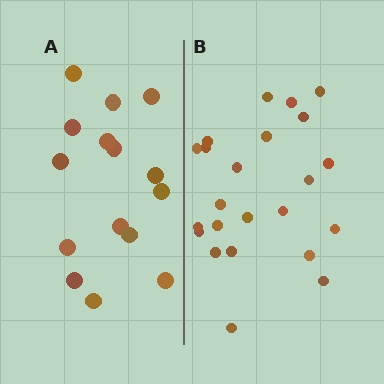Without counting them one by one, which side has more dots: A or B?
Region B (the right region) has more dots.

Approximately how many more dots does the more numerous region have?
Region B has roughly 8 or so more dots than region A.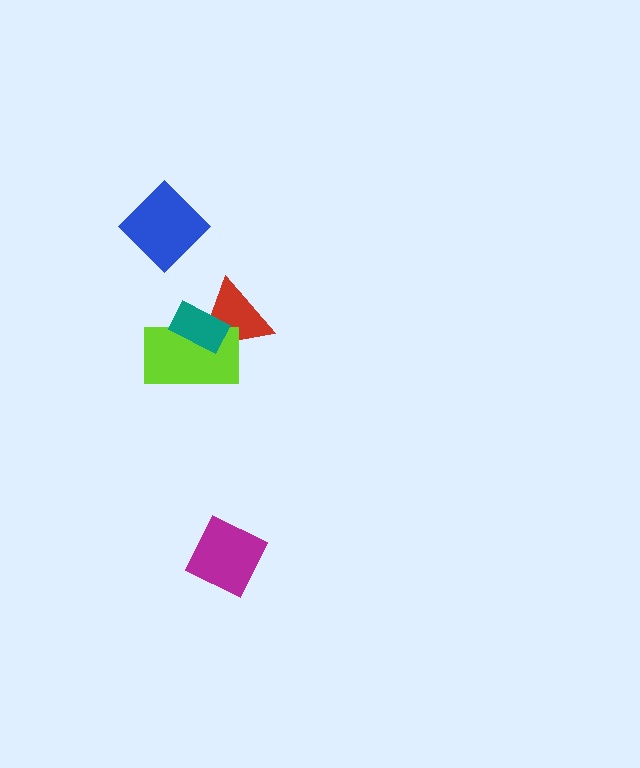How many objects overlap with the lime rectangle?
2 objects overlap with the lime rectangle.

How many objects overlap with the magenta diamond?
0 objects overlap with the magenta diamond.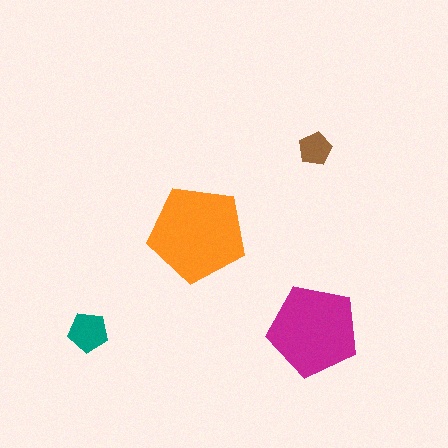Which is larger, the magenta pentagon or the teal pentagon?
The magenta one.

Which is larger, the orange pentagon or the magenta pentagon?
The orange one.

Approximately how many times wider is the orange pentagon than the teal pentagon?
About 2.5 times wider.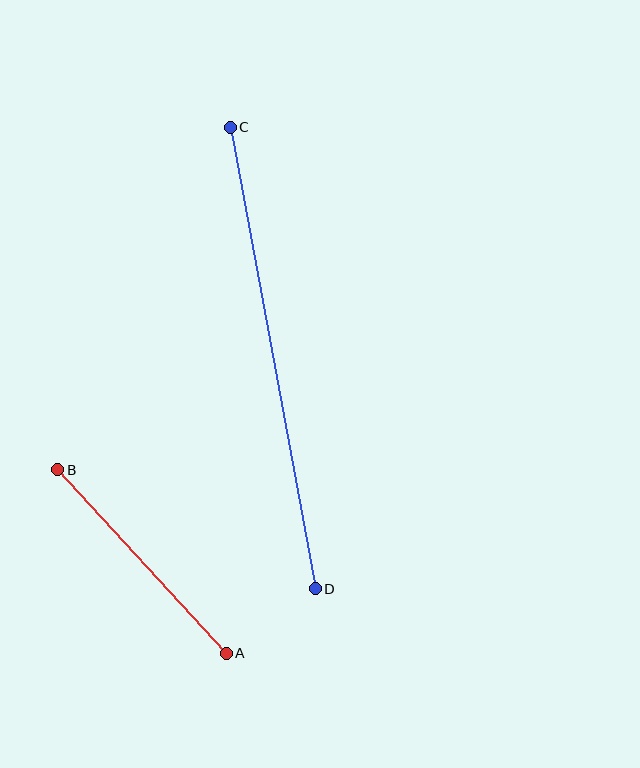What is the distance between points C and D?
The distance is approximately 469 pixels.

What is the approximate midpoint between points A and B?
The midpoint is at approximately (142, 561) pixels.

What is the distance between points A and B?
The distance is approximately 249 pixels.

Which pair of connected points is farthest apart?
Points C and D are farthest apart.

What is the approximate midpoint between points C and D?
The midpoint is at approximately (273, 358) pixels.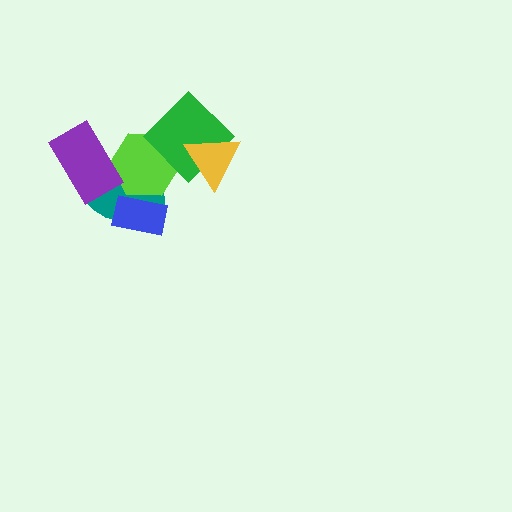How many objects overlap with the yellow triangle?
1 object overlaps with the yellow triangle.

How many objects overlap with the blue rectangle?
2 objects overlap with the blue rectangle.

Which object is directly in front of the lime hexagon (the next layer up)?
The green diamond is directly in front of the lime hexagon.